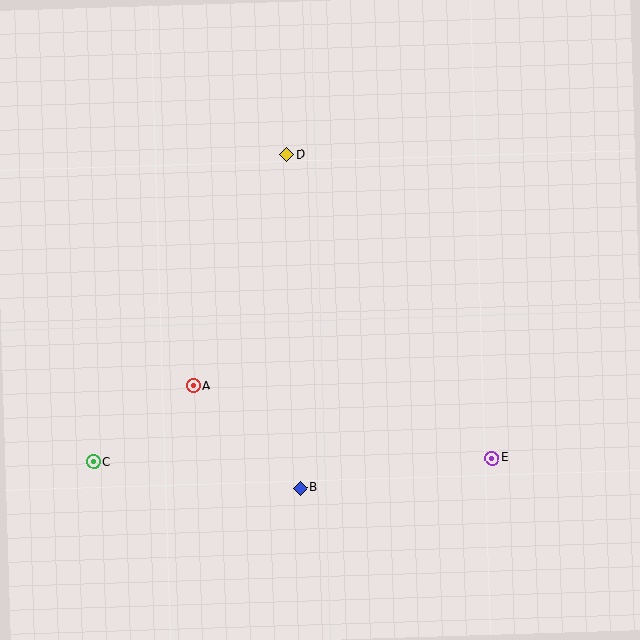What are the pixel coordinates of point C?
Point C is at (94, 462).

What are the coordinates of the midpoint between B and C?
The midpoint between B and C is at (197, 475).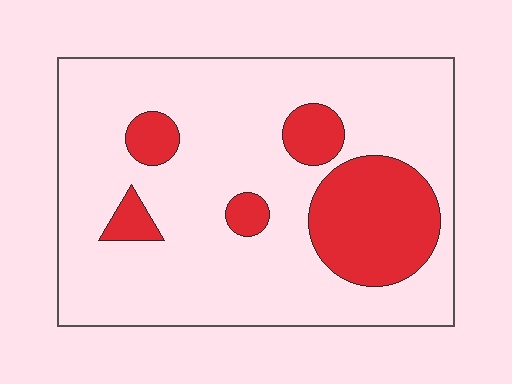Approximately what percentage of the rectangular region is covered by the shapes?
Approximately 20%.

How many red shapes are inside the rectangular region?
5.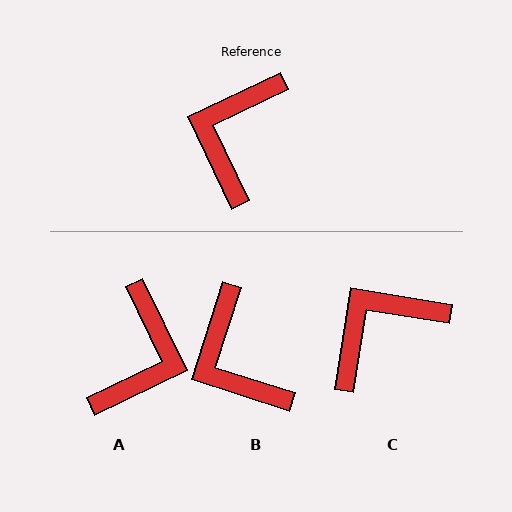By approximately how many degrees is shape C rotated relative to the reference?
Approximately 35 degrees clockwise.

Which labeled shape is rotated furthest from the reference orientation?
A, about 180 degrees away.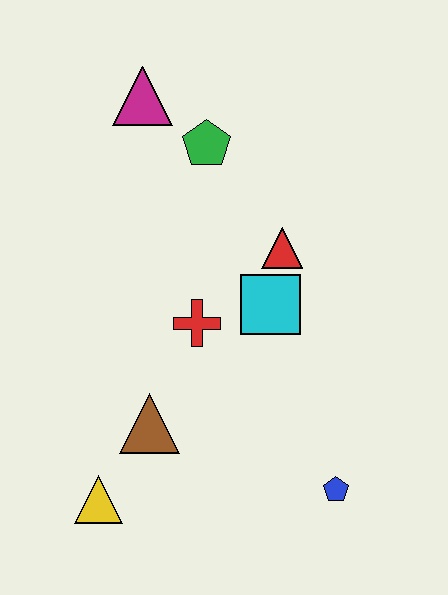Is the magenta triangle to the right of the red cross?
No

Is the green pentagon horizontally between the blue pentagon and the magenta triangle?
Yes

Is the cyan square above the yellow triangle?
Yes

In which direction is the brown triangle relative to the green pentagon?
The brown triangle is below the green pentagon.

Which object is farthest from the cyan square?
The yellow triangle is farthest from the cyan square.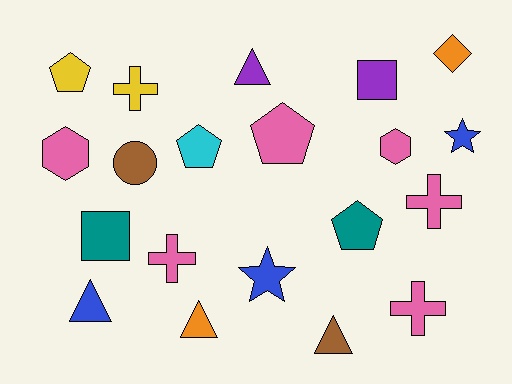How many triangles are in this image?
There are 4 triangles.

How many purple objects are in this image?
There are 2 purple objects.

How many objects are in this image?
There are 20 objects.